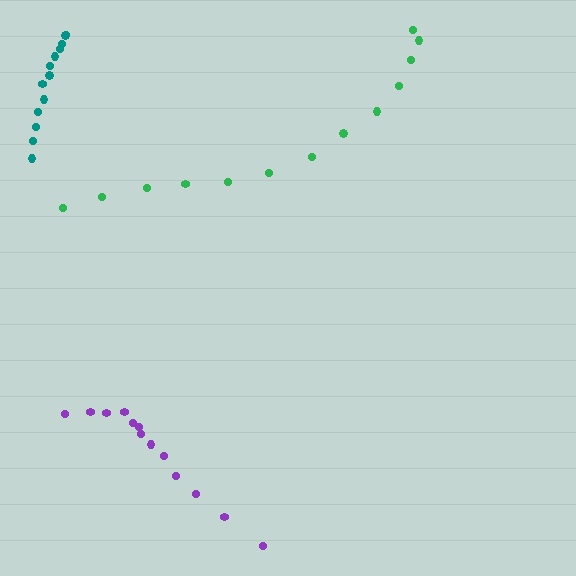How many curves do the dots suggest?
There are 3 distinct paths.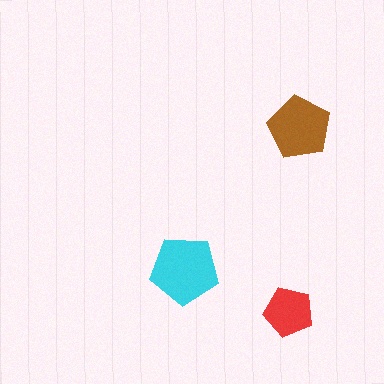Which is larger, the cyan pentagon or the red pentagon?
The cyan one.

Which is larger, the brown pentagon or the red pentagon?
The brown one.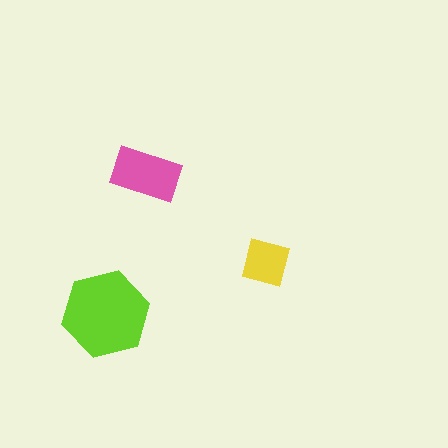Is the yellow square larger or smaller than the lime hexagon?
Smaller.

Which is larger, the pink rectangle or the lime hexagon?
The lime hexagon.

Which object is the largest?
The lime hexagon.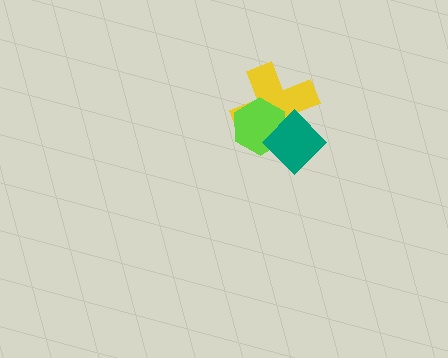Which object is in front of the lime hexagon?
The teal diamond is in front of the lime hexagon.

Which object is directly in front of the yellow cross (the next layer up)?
The lime hexagon is directly in front of the yellow cross.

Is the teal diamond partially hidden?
No, no other shape covers it.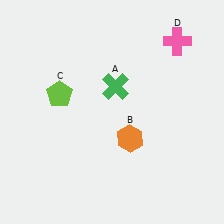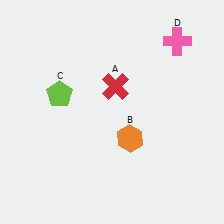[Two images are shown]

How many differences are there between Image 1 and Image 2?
There is 1 difference between the two images.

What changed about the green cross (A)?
In Image 1, A is green. In Image 2, it changed to red.